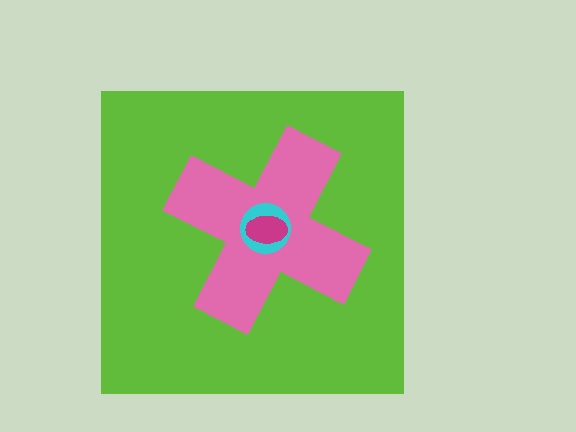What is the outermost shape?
The lime square.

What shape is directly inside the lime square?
The pink cross.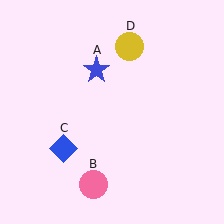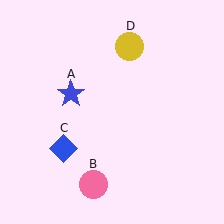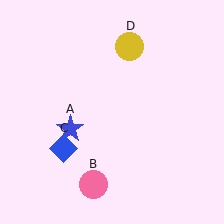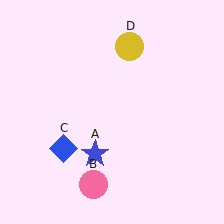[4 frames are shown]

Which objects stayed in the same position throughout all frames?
Pink circle (object B) and blue diamond (object C) and yellow circle (object D) remained stationary.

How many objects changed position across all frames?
1 object changed position: blue star (object A).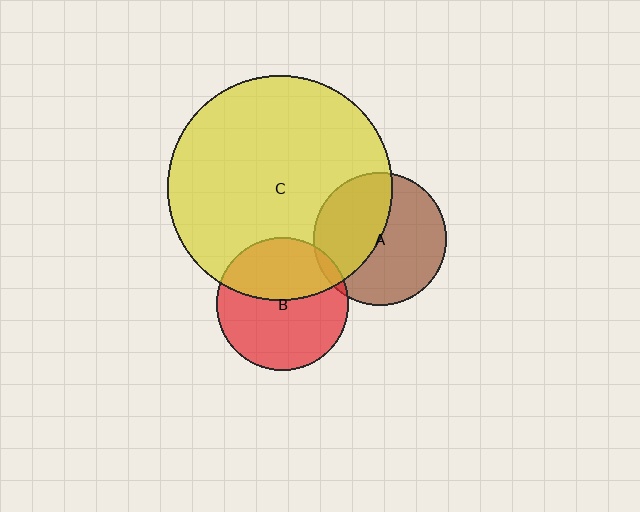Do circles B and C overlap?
Yes.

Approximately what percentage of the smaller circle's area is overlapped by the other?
Approximately 40%.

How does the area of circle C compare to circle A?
Approximately 2.8 times.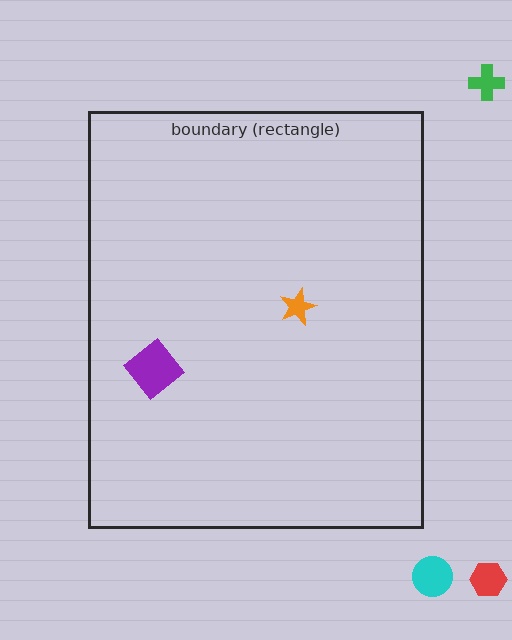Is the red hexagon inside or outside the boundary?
Outside.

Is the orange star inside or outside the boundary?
Inside.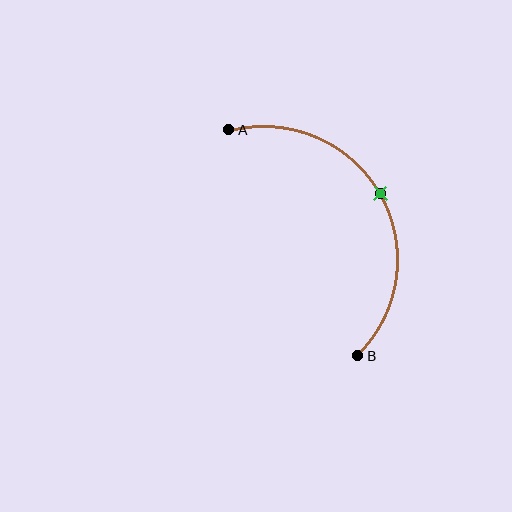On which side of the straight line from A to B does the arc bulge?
The arc bulges to the right of the straight line connecting A and B.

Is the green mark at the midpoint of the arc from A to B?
Yes. The green mark lies on the arc at equal arc-length from both A and B — it is the arc midpoint.